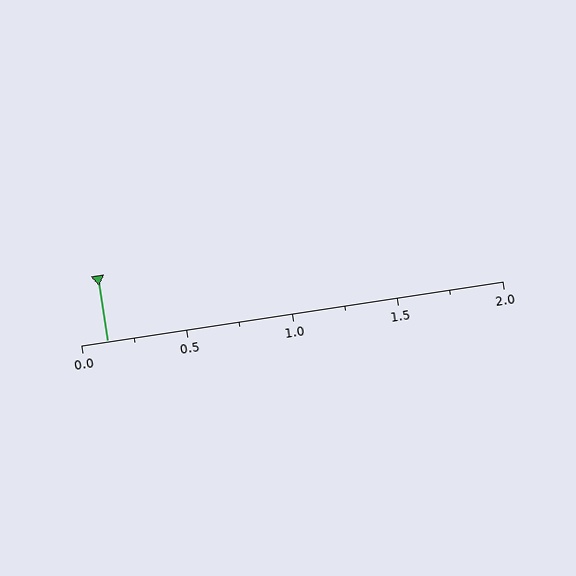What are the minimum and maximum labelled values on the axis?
The axis runs from 0.0 to 2.0.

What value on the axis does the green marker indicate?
The marker indicates approximately 0.12.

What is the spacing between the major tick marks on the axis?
The major ticks are spaced 0.5 apart.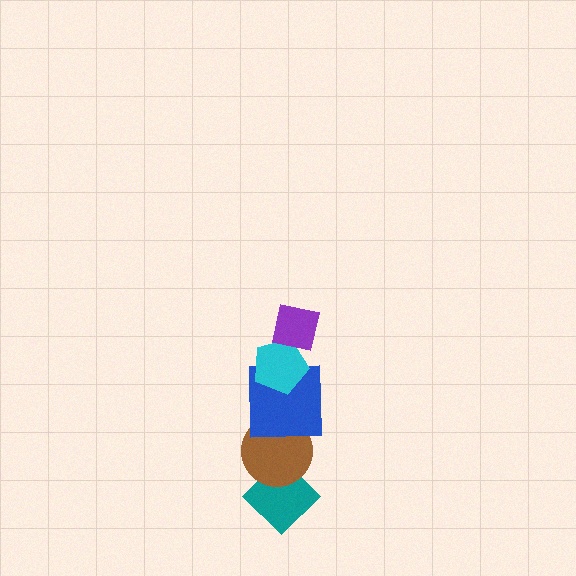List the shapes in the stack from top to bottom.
From top to bottom: the purple square, the cyan pentagon, the blue square, the brown circle, the teal diamond.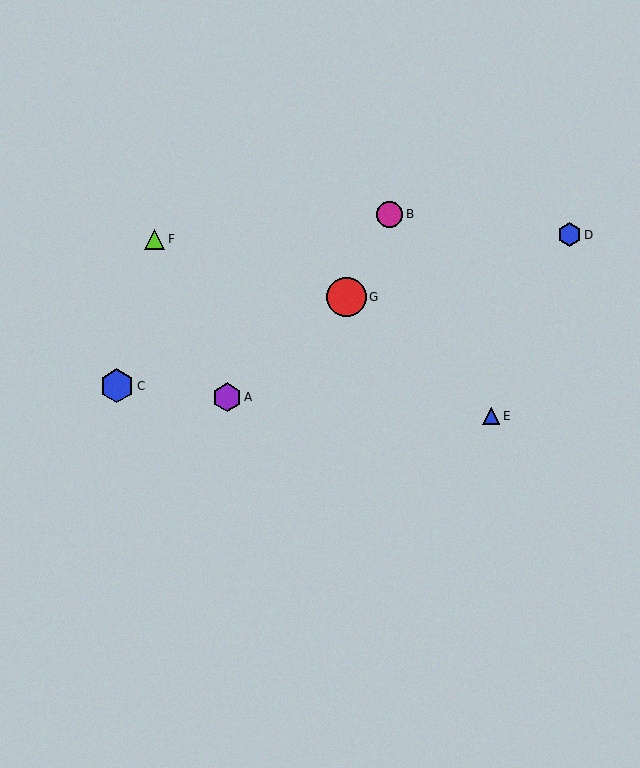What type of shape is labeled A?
Shape A is a purple hexagon.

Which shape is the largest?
The red circle (labeled G) is the largest.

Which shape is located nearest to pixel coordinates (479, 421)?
The blue triangle (labeled E) at (491, 416) is nearest to that location.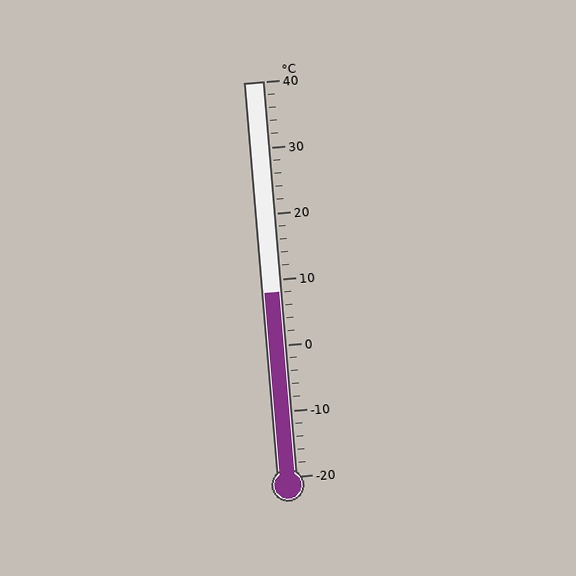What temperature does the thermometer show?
The thermometer shows approximately 8°C.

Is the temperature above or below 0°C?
The temperature is above 0°C.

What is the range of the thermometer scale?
The thermometer scale ranges from -20°C to 40°C.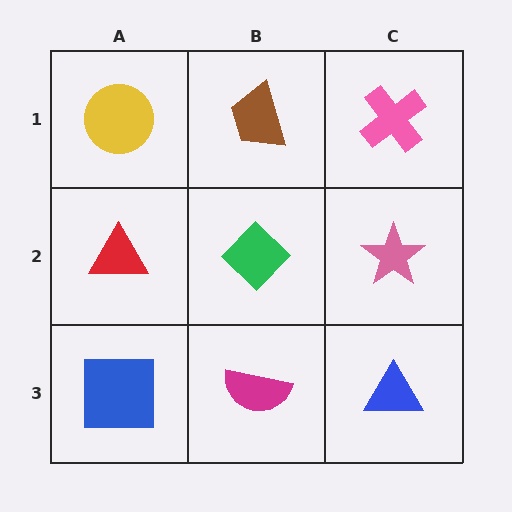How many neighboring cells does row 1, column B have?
3.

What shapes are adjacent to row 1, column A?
A red triangle (row 2, column A), a brown trapezoid (row 1, column B).